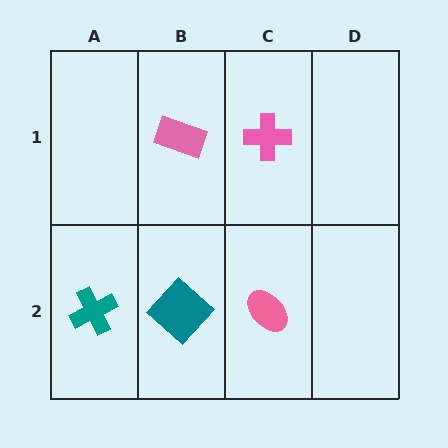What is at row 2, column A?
A teal cross.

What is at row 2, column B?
A teal diamond.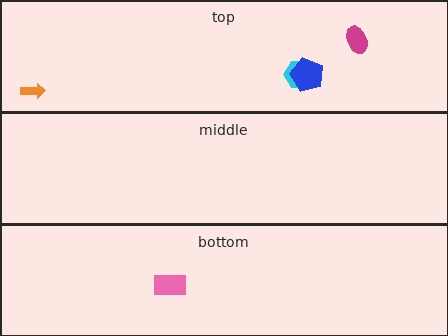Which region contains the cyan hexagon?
The top region.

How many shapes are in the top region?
4.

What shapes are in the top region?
The cyan hexagon, the blue pentagon, the orange arrow, the magenta ellipse.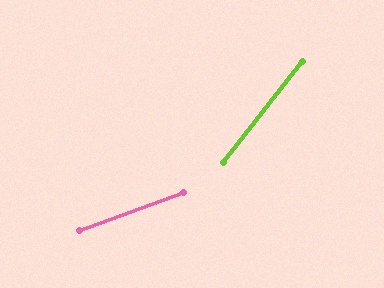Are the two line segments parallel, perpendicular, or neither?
Neither parallel nor perpendicular — they differ by about 32°.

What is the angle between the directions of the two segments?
Approximately 32 degrees.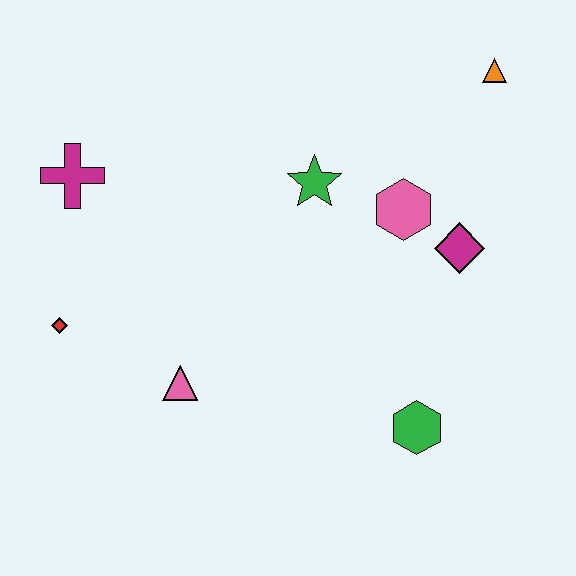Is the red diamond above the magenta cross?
No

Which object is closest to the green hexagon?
The magenta diamond is closest to the green hexagon.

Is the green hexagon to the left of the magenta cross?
No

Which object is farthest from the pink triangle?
The orange triangle is farthest from the pink triangle.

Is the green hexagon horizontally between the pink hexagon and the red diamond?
No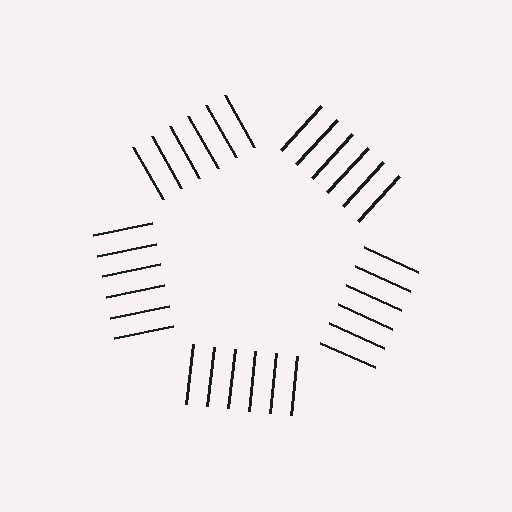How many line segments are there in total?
30 — 6 along each of the 5 edges.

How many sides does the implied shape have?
5 sides — the line-ends trace a pentagon.